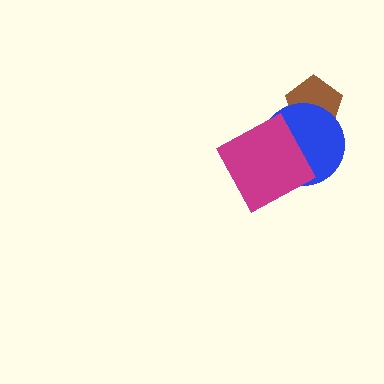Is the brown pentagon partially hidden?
Yes, it is partially covered by another shape.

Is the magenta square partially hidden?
No, no other shape covers it.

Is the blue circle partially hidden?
Yes, it is partially covered by another shape.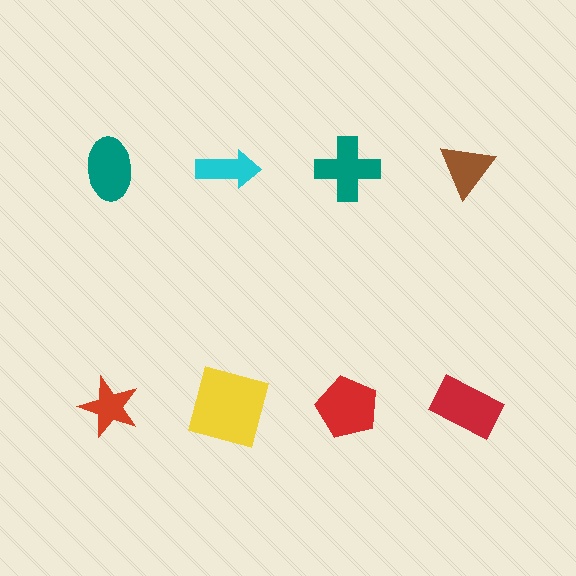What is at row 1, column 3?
A teal cross.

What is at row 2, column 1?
A red star.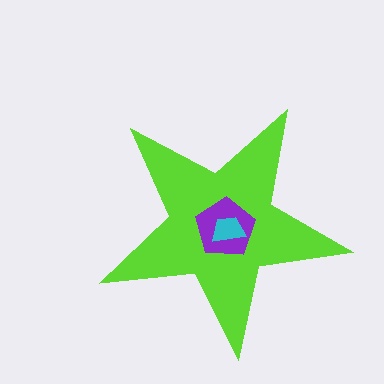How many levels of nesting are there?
3.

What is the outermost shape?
The lime star.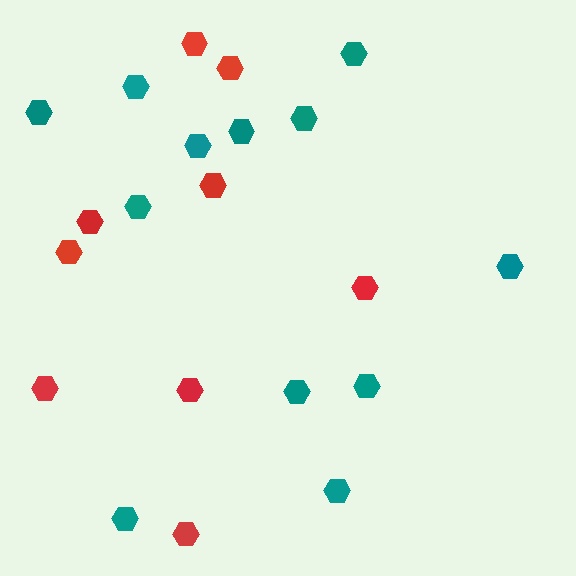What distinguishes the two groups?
There are 2 groups: one group of red hexagons (9) and one group of teal hexagons (12).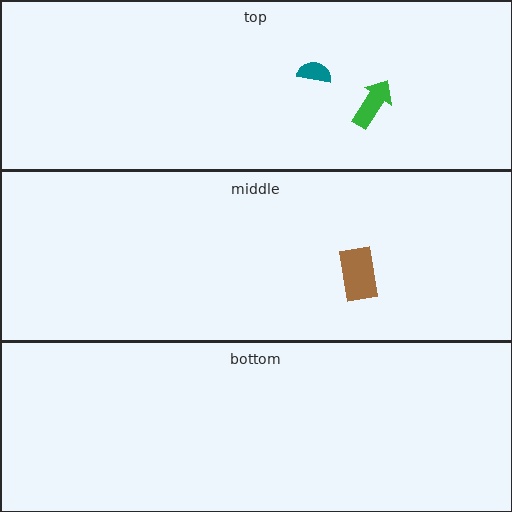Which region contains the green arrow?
The top region.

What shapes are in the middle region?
The brown rectangle.